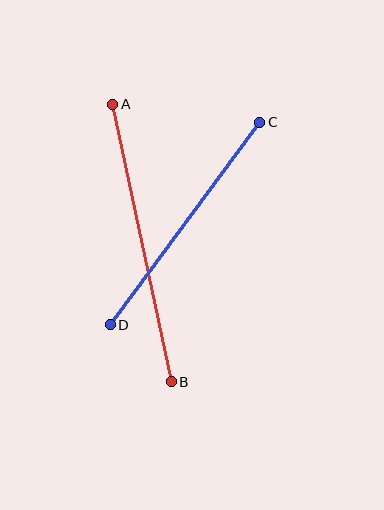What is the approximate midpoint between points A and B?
The midpoint is at approximately (142, 243) pixels.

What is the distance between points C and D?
The distance is approximately 252 pixels.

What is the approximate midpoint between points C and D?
The midpoint is at approximately (185, 224) pixels.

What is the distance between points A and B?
The distance is approximately 284 pixels.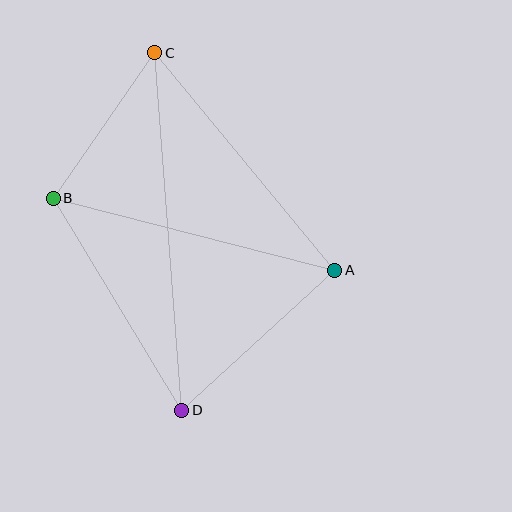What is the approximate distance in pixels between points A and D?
The distance between A and D is approximately 207 pixels.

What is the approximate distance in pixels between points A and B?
The distance between A and B is approximately 290 pixels.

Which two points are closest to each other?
Points B and C are closest to each other.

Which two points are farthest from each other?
Points C and D are farthest from each other.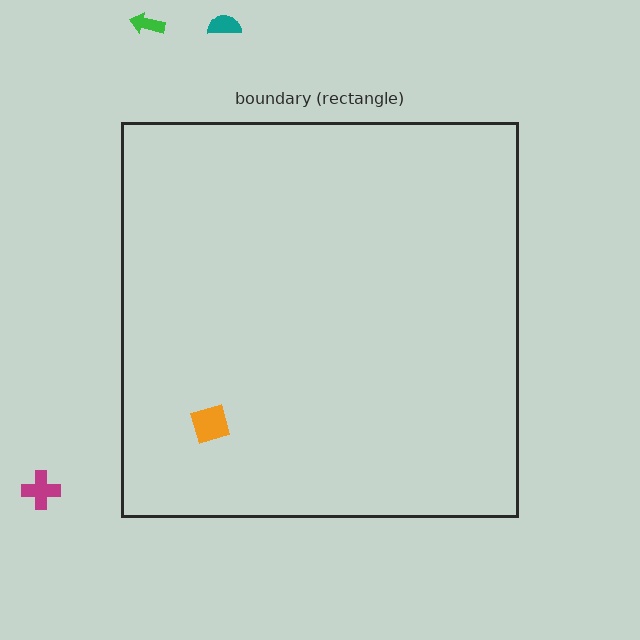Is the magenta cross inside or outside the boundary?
Outside.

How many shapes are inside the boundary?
1 inside, 3 outside.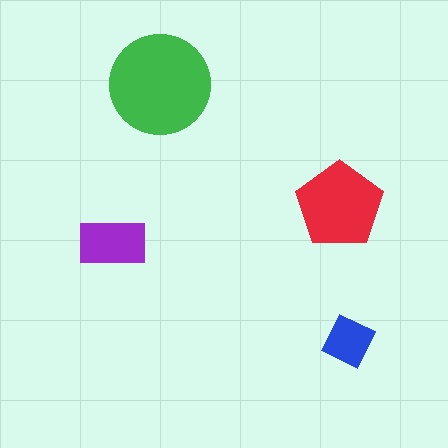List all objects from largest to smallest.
The green circle, the red pentagon, the purple rectangle, the blue square.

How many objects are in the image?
There are 4 objects in the image.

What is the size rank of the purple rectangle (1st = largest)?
3rd.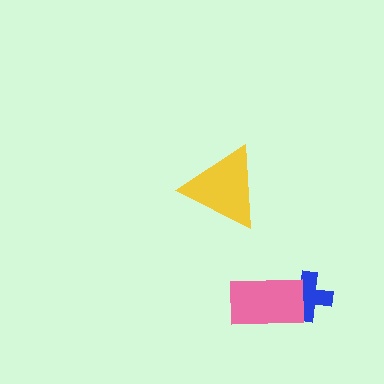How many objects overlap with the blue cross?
1 object overlaps with the blue cross.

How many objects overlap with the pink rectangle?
1 object overlaps with the pink rectangle.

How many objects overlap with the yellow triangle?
0 objects overlap with the yellow triangle.